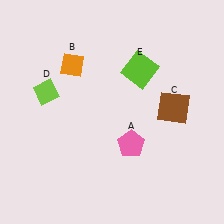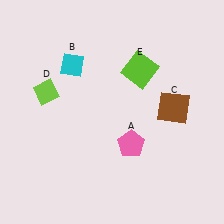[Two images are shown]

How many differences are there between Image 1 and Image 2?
There is 1 difference between the two images.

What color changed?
The diamond (B) changed from orange in Image 1 to cyan in Image 2.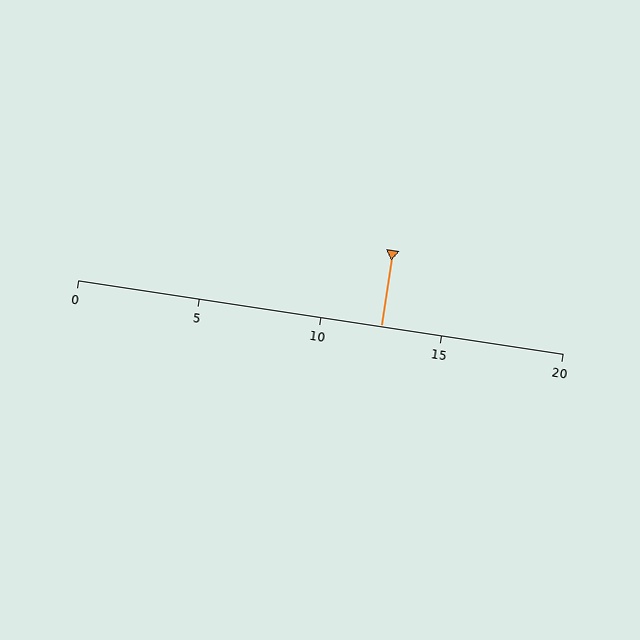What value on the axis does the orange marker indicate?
The marker indicates approximately 12.5.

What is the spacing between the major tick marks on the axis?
The major ticks are spaced 5 apart.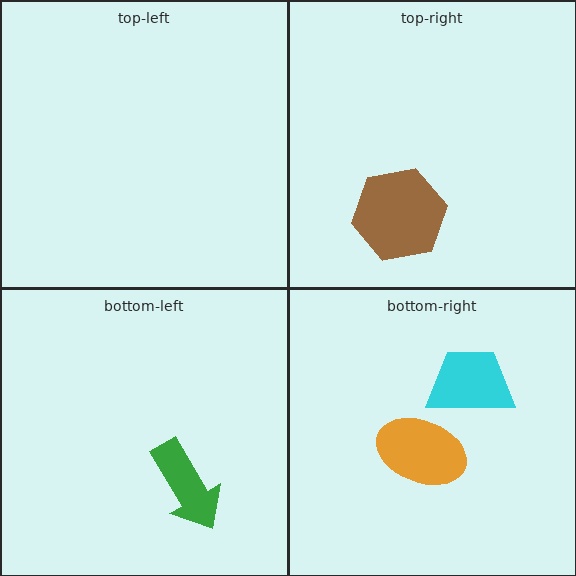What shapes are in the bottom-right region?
The orange ellipse, the cyan trapezoid.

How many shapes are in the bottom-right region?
2.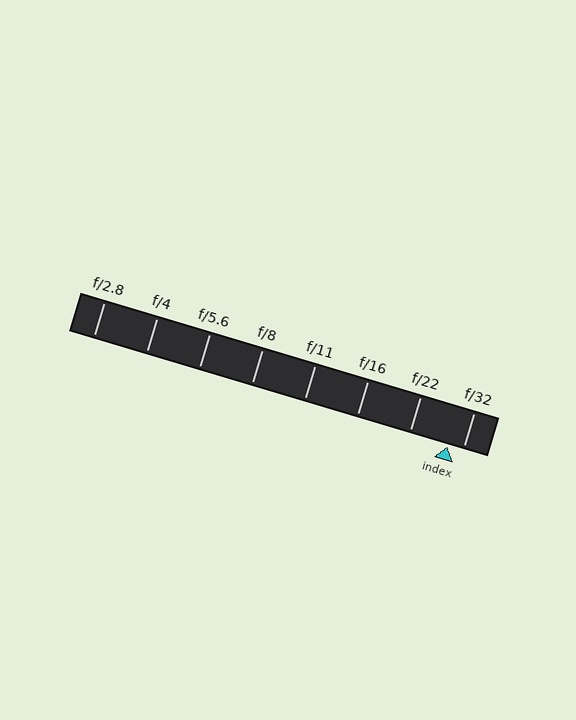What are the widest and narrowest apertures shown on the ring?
The widest aperture shown is f/2.8 and the narrowest is f/32.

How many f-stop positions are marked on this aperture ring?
There are 8 f-stop positions marked.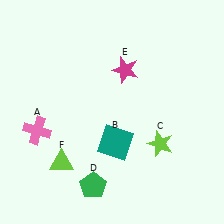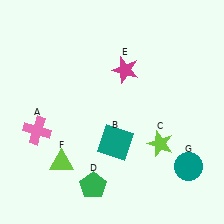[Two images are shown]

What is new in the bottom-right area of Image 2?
A teal circle (G) was added in the bottom-right area of Image 2.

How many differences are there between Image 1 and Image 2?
There is 1 difference between the two images.